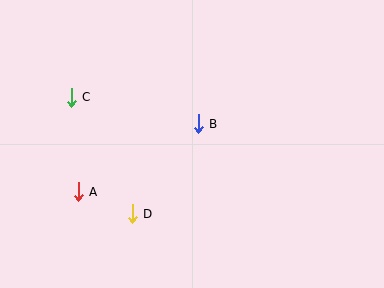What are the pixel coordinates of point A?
Point A is at (78, 192).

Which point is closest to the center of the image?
Point B at (198, 124) is closest to the center.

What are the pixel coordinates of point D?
Point D is at (132, 214).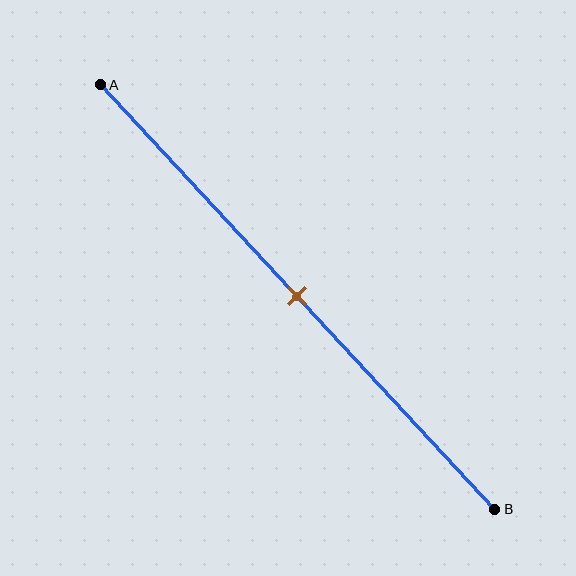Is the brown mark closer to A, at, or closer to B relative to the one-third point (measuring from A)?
The brown mark is closer to point B than the one-third point of segment AB.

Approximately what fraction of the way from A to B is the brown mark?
The brown mark is approximately 50% of the way from A to B.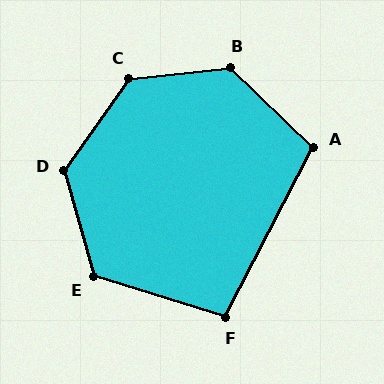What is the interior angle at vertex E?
Approximately 123 degrees (obtuse).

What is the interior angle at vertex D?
Approximately 129 degrees (obtuse).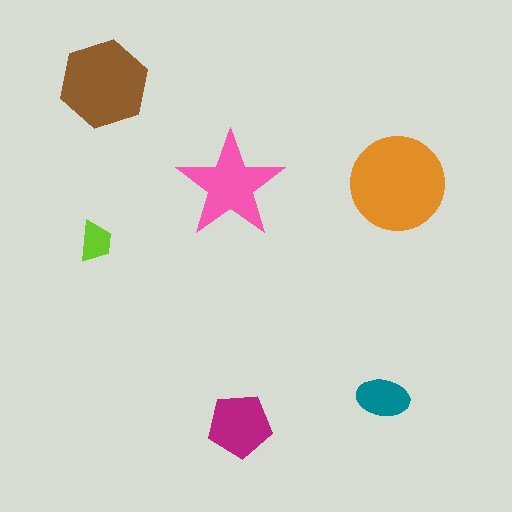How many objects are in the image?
There are 6 objects in the image.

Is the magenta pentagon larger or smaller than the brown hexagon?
Smaller.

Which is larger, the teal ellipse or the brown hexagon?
The brown hexagon.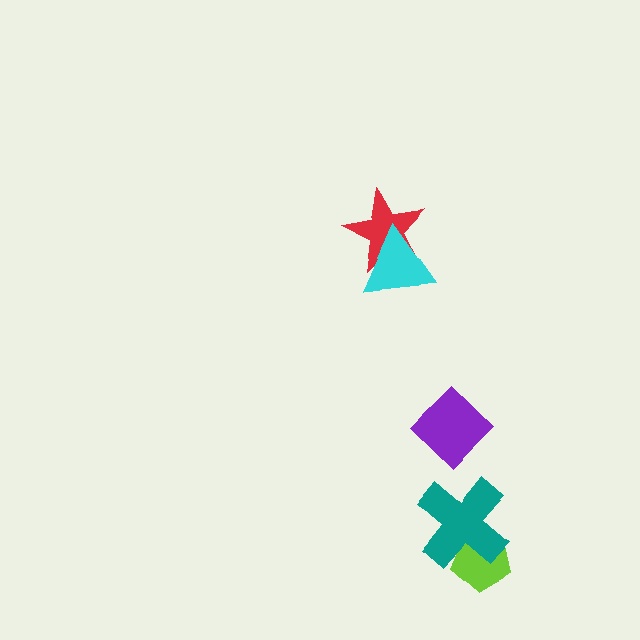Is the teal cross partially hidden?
No, no other shape covers it.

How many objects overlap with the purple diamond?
0 objects overlap with the purple diamond.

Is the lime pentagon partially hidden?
Yes, it is partially covered by another shape.